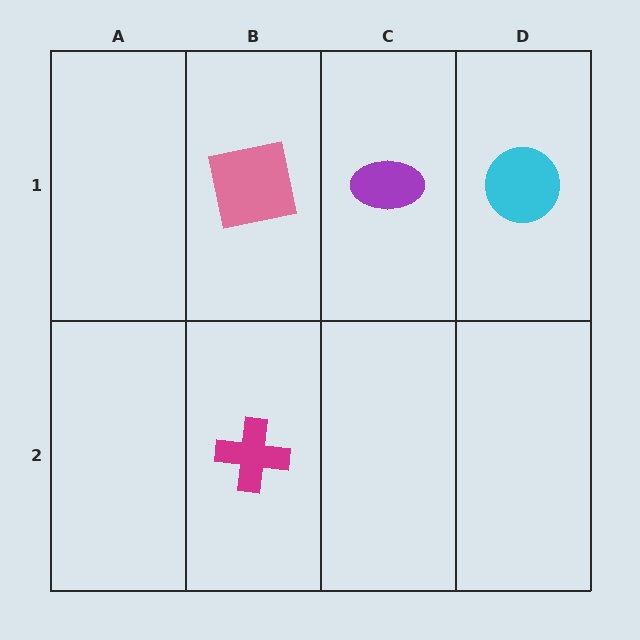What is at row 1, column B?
A pink square.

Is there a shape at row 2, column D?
No, that cell is empty.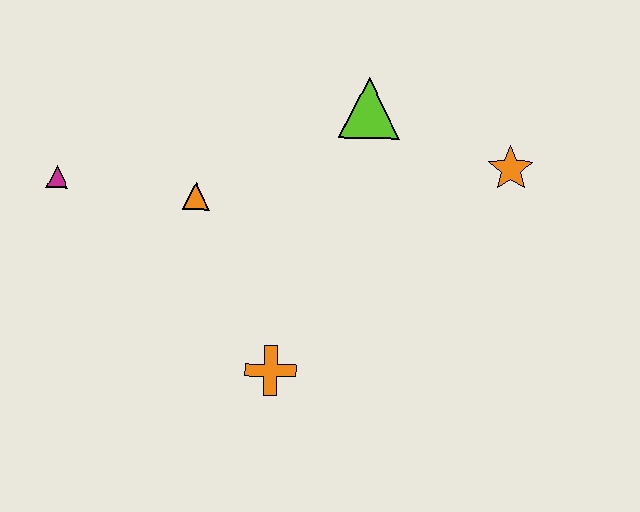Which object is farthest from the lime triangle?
The magenta triangle is farthest from the lime triangle.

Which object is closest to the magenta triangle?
The orange triangle is closest to the magenta triangle.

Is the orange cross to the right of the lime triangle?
No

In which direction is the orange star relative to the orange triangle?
The orange star is to the right of the orange triangle.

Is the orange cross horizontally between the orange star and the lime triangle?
No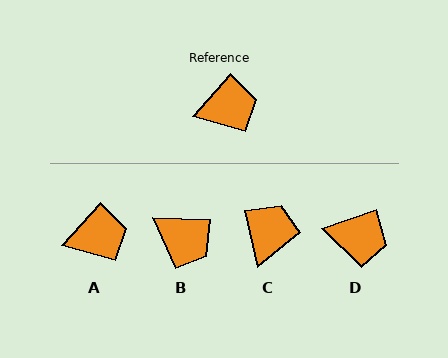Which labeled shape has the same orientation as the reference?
A.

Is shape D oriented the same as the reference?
No, it is off by about 30 degrees.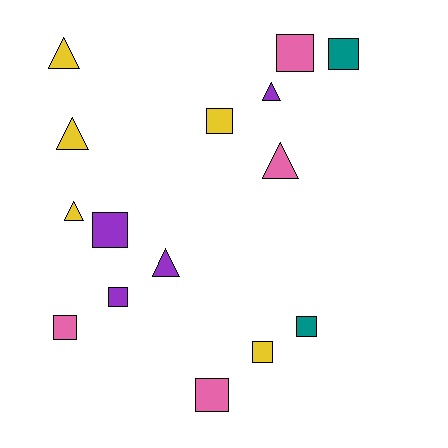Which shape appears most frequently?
Square, with 9 objects.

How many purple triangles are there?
There are 2 purple triangles.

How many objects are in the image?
There are 15 objects.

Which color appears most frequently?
Yellow, with 5 objects.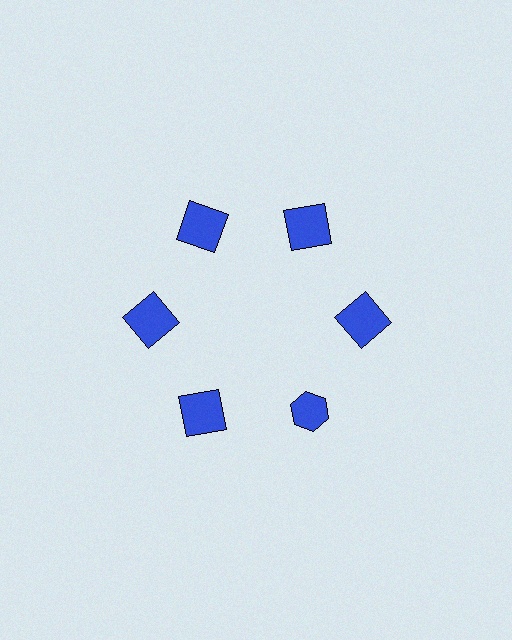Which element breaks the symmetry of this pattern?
The blue hexagon at roughly the 5 o'clock position breaks the symmetry. All other shapes are blue squares.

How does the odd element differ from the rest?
It has a different shape: hexagon instead of square.